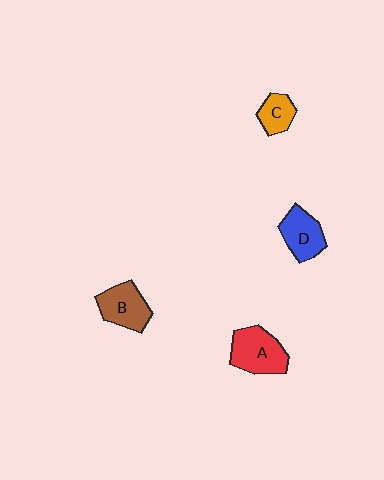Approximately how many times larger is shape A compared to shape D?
Approximately 1.3 times.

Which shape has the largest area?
Shape A (red).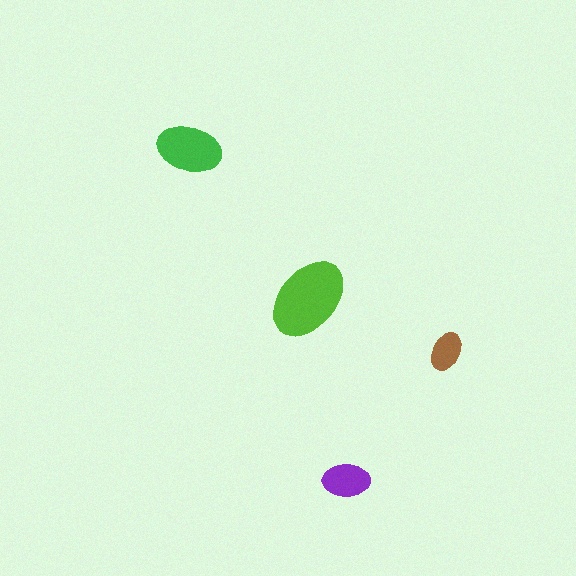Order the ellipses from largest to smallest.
the lime one, the green one, the purple one, the brown one.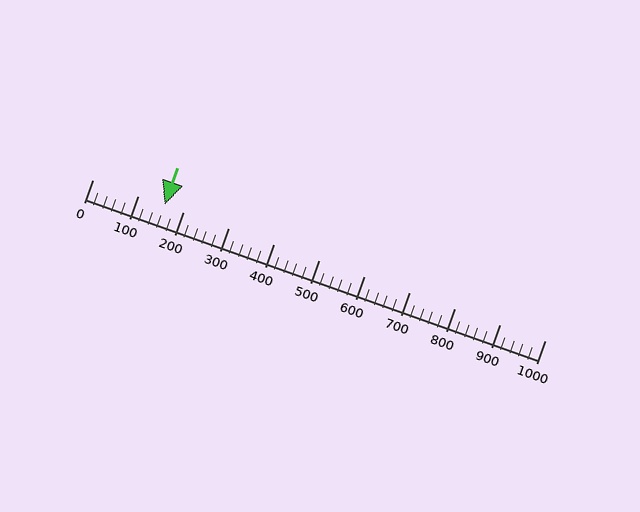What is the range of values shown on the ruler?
The ruler shows values from 0 to 1000.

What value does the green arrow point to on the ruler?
The green arrow points to approximately 159.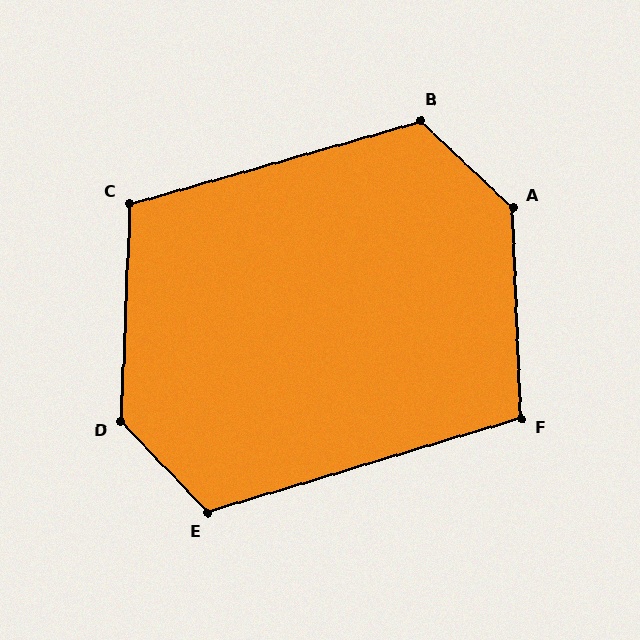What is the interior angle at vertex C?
Approximately 108 degrees (obtuse).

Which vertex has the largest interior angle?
A, at approximately 135 degrees.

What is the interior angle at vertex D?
Approximately 134 degrees (obtuse).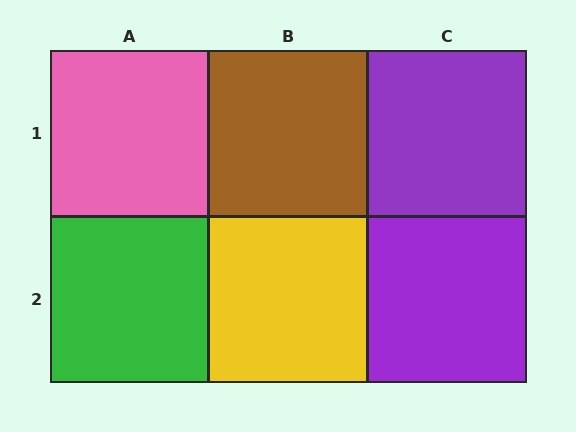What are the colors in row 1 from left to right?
Pink, brown, purple.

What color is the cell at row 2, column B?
Yellow.